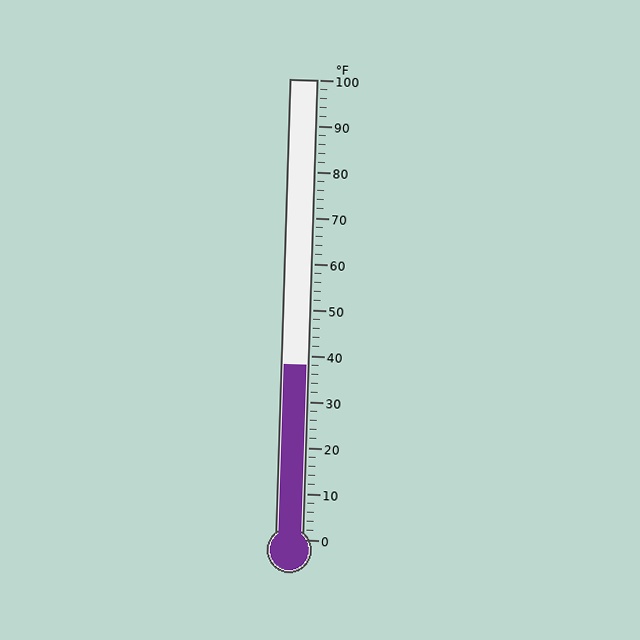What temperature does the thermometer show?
The thermometer shows approximately 38°F.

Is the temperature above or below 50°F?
The temperature is below 50°F.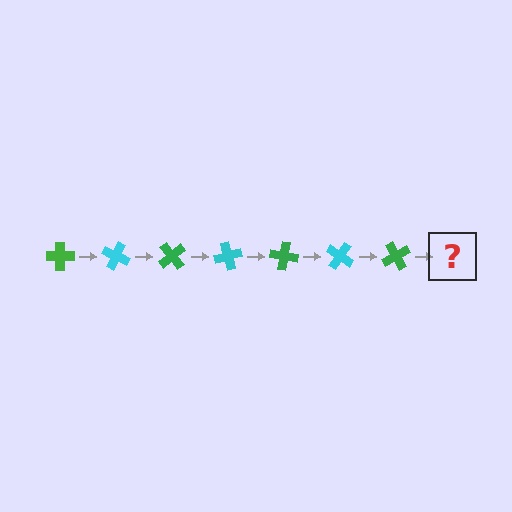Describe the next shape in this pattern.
It should be a cyan cross, rotated 175 degrees from the start.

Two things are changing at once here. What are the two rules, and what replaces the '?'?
The two rules are that it rotates 25 degrees each step and the color cycles through green and cyan. The '?' should be a cyan cross, rotated 175 degrees from the start.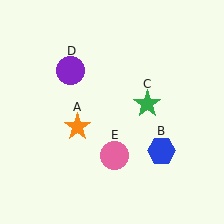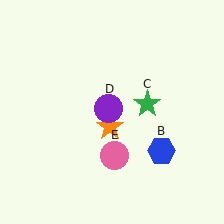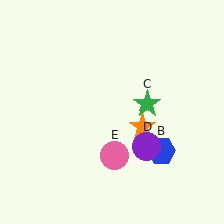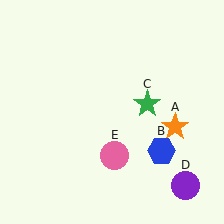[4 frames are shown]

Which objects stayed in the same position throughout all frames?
Blue hexagon (object B) and green star (object C) and pink circle (object E) remained stationary.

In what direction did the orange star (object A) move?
The orange star (object A) moved right.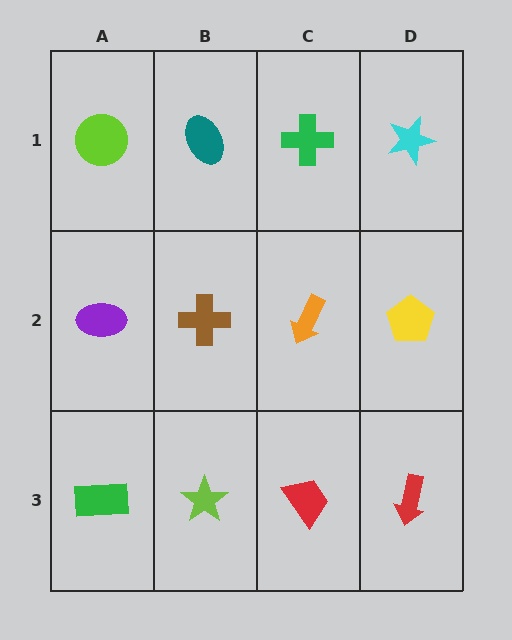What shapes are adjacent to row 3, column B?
A brown cross (row 2, column B), a green rectangle (row 3, column A), a red trapezoid (row 3, column C).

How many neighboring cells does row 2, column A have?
3.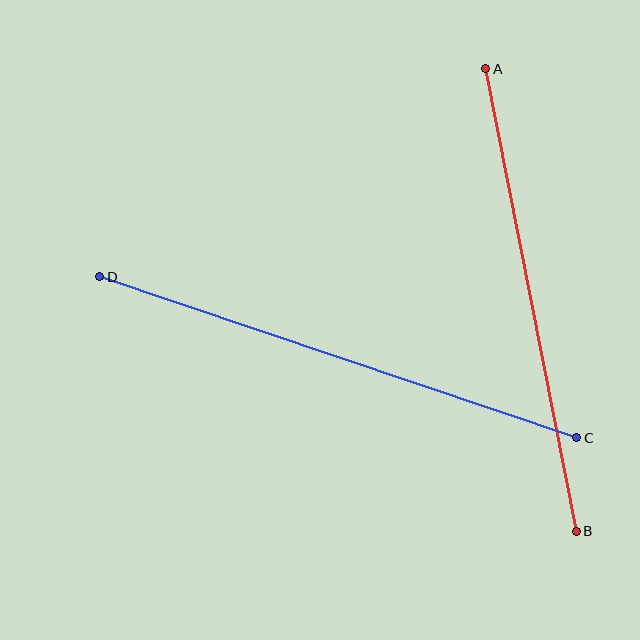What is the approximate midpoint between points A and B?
The midpoint is at approximately (531, 300) pixels.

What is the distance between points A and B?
The distance is approximately 472 pixels.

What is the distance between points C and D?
The distance is approximately 504 pixels.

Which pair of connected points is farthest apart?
Points C and D are farthest apart.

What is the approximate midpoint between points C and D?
The midpoint is at approximately (338, 357) pixels.